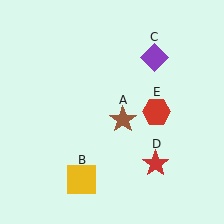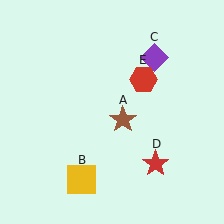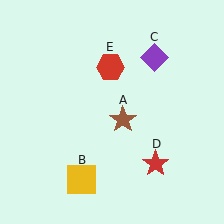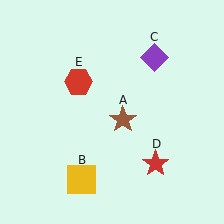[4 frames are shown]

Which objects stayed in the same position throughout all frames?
Brown star (object A) and yellow square (object B) and purple diamond (object C) and red star (object D) remained stationary.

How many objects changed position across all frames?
1 object changed position: red hexagon (object E).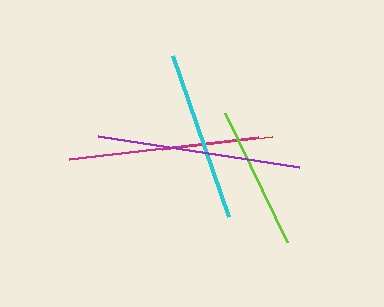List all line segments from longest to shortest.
From longest to shortest: purple, magenta, cyan, lime, red.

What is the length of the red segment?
The red segment is approximately 110 pixels long.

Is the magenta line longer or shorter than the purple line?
The purple line is longer than the magenta line.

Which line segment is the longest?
The purple line is the longest at approximately 203 pixels.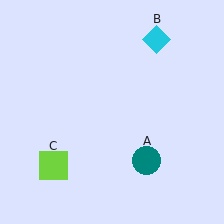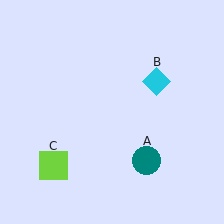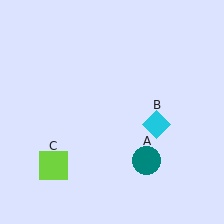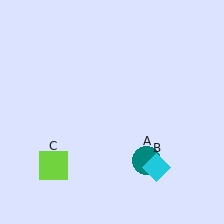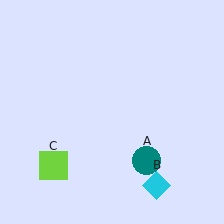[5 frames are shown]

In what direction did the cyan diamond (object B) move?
The cyan diamond (object B) moved down.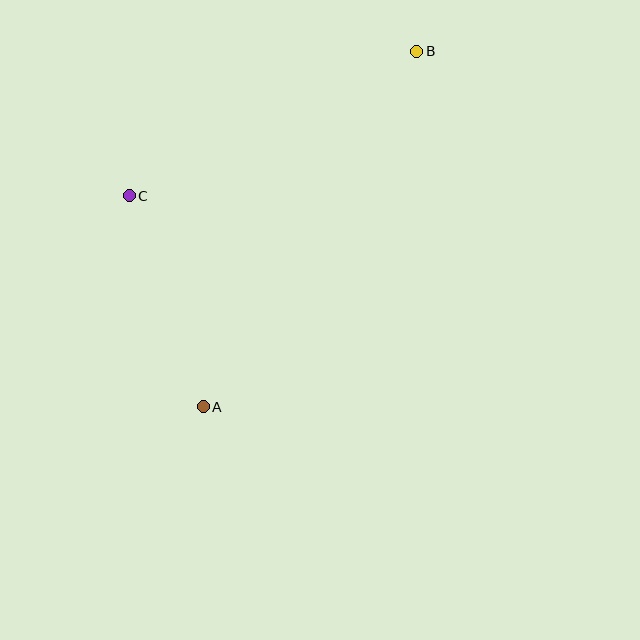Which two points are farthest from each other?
Points A and B are farthest from each other.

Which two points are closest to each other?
Points A and C are closest to each other.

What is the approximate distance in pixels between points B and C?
The distance between B and C is approximately 322 pixels.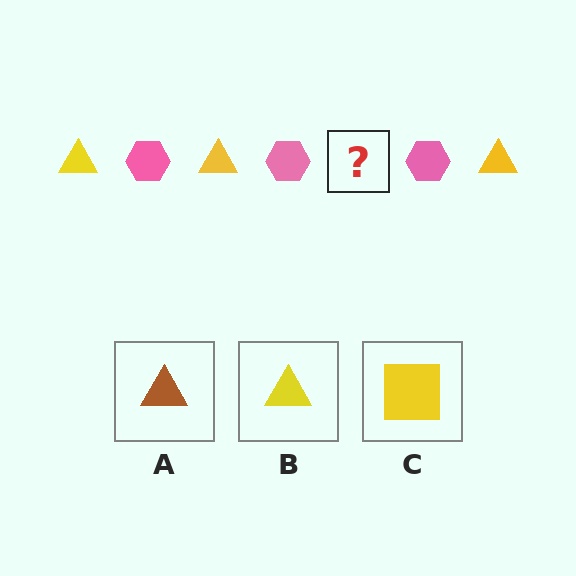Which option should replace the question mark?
Option B.